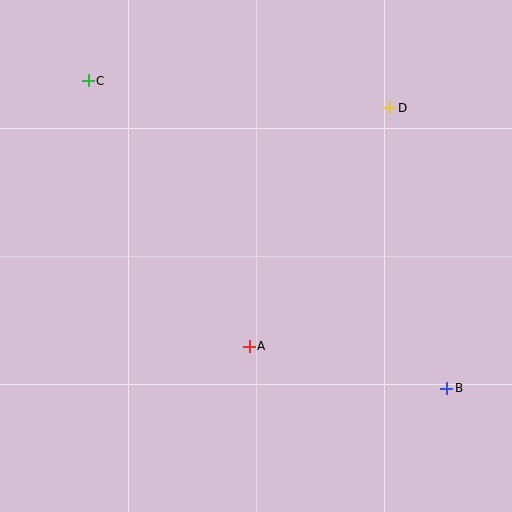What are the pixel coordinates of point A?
Point A is at (249, 346).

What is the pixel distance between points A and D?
The distance between A and D is 277 pixels.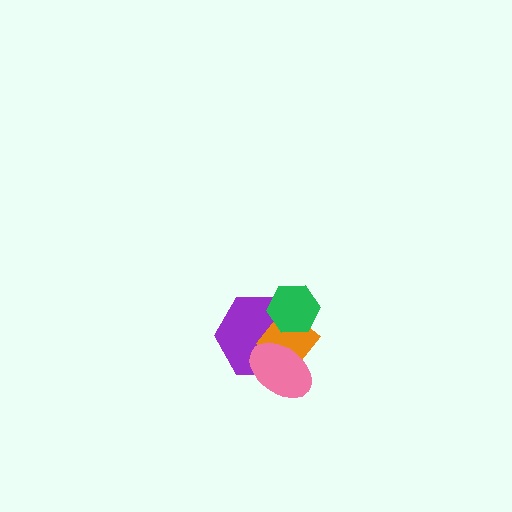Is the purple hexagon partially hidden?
Yes, it is partially covered by another shape.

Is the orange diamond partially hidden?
Yes, it is partially covered by another shape.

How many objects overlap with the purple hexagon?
3 objects overlap with the purple hexagon.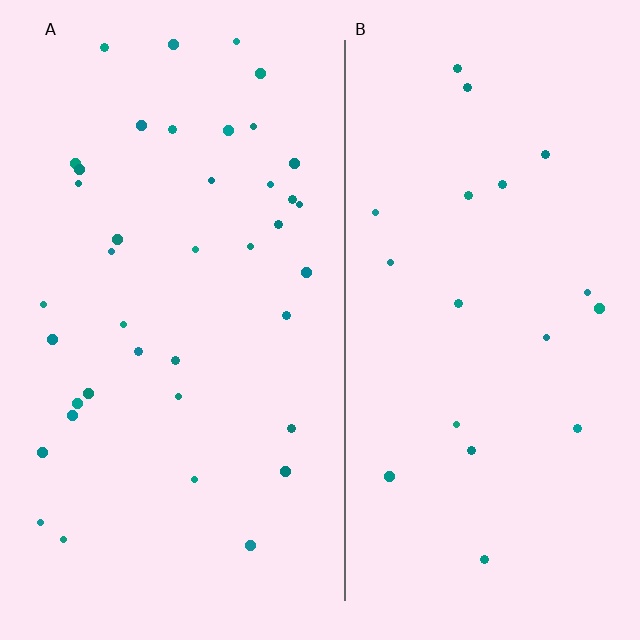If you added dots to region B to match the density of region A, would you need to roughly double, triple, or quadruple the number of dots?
Approximately double.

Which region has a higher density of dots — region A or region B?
A (the left).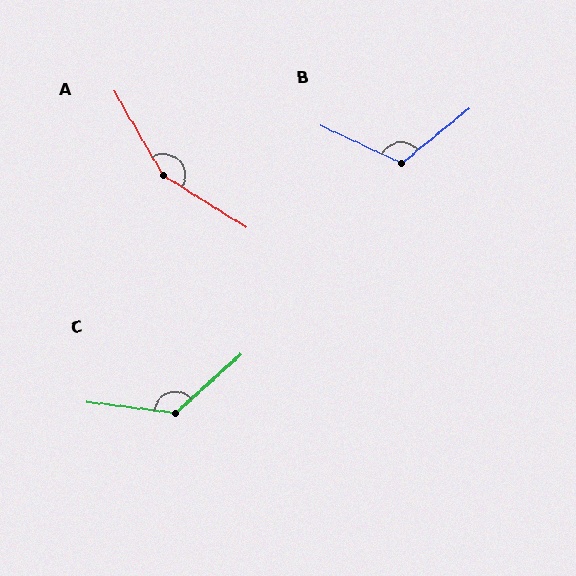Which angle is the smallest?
B, at approximately 116 degrees.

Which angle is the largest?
A, at approximately 153 degrees.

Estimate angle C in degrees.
Approximately 131 degrees.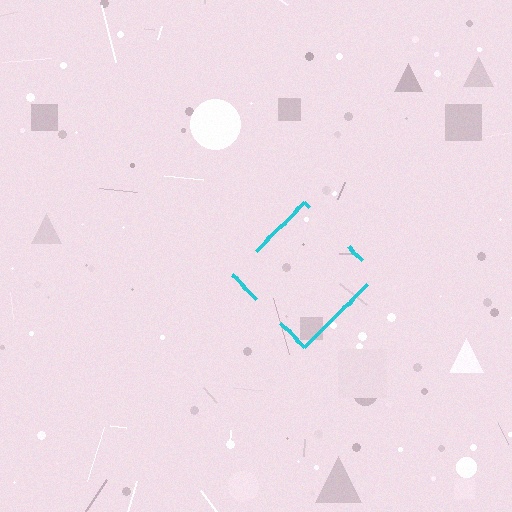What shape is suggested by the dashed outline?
The dashed outline suggests a diamond.